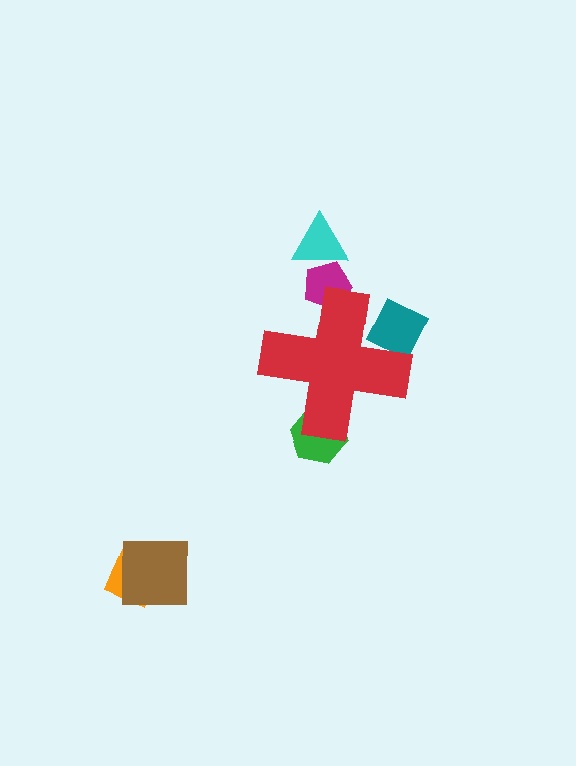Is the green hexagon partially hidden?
Yes, the green hexagon is partially hidden behind the red cross.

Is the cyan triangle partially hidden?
No, the cyan triangle is fully visible.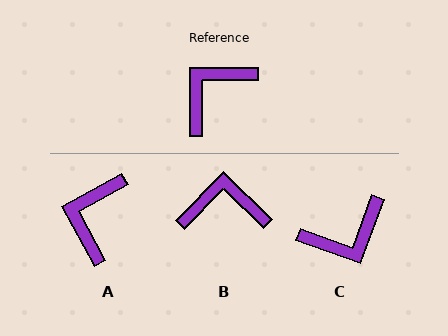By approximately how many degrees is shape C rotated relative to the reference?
Approximately 160 degrees counter-clockwise.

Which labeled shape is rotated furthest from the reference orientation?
C, about 160 degrees away.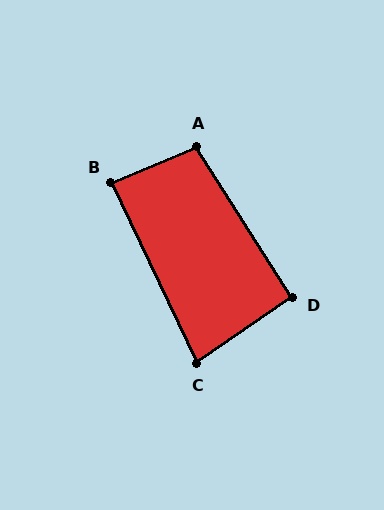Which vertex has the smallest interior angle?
C, at approximately 81 degrees.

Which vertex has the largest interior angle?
A, at approximately 99 degrees.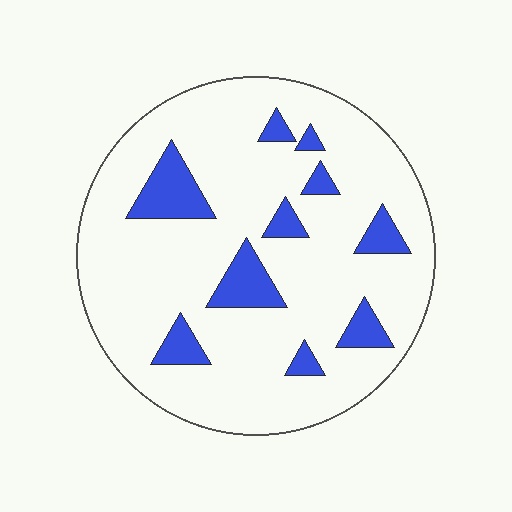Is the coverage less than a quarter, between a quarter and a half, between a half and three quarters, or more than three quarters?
Less than a quarter.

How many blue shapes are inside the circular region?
10.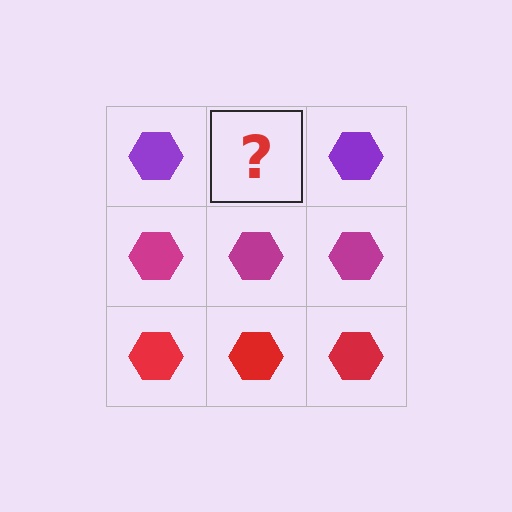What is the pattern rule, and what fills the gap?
The rule is that each row has a consistent color. The gap should be filled with a purple hexagon.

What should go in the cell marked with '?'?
The missing cell should contain a purple hexagon.